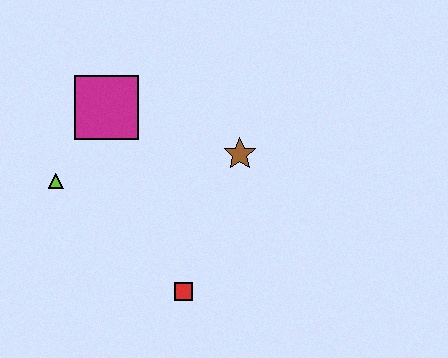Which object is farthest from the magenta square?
The red square is farthest from the magenta square.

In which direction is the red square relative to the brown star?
The red square is below the brown star.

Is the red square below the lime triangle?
Yes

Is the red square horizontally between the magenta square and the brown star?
Yes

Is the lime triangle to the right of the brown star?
No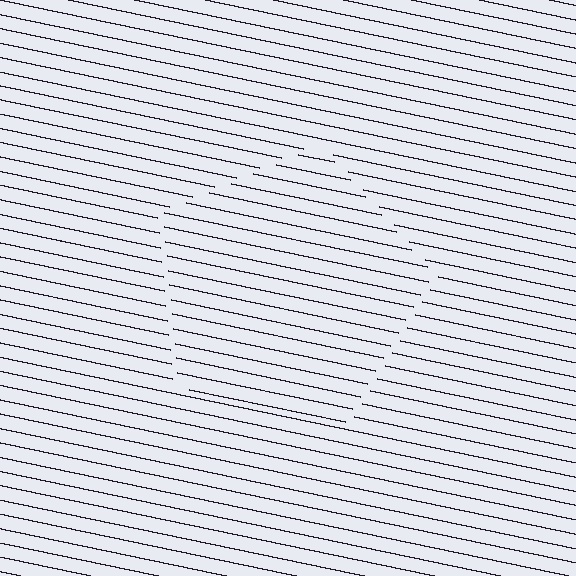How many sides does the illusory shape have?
5 sides — the line-ends trace a pentagon.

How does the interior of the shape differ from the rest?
The interior of the shape contains the same grating, shifted by half a period — the contour is defined by the phase discontinuity where line-ends from the inner and outer gratings abut.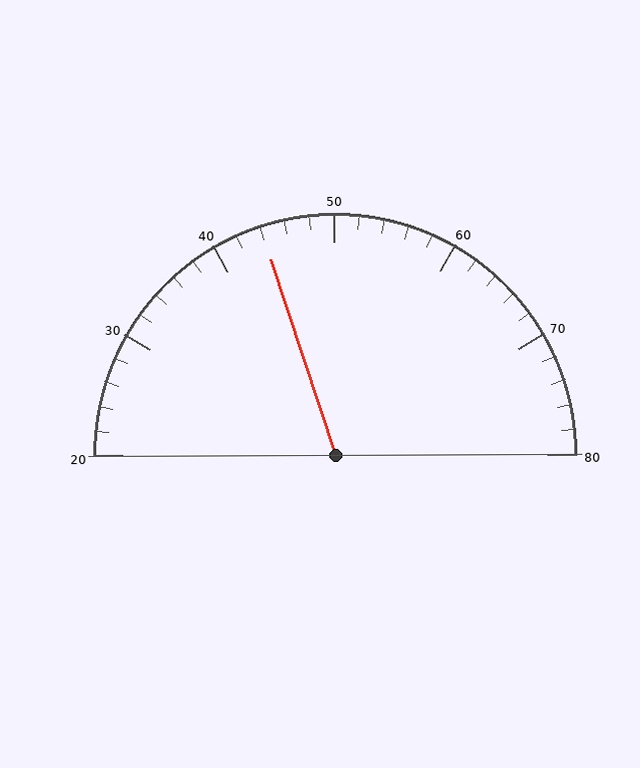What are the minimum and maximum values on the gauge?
The gauge ranges from 20 to 80.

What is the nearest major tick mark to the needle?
The nearest major tick mark is 40.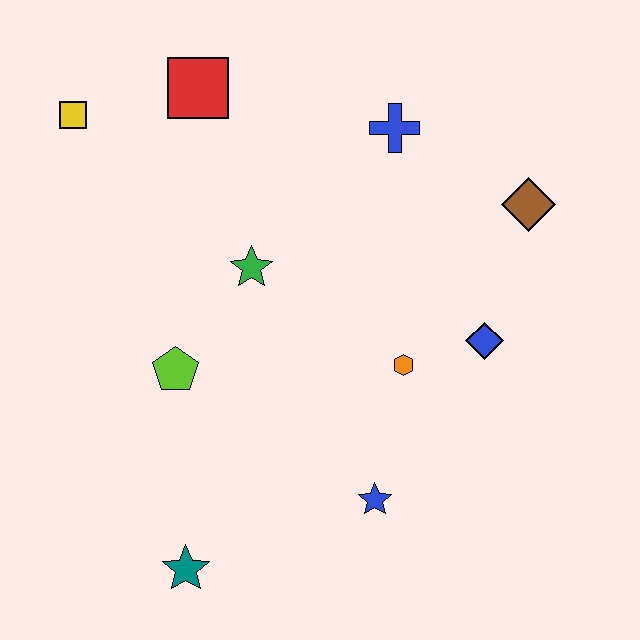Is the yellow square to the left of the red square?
Yes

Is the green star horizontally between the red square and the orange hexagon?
Yes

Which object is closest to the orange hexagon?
The blue diamond is closest to the orange hexagon.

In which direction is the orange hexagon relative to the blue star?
The orange hexagon is above the blue star.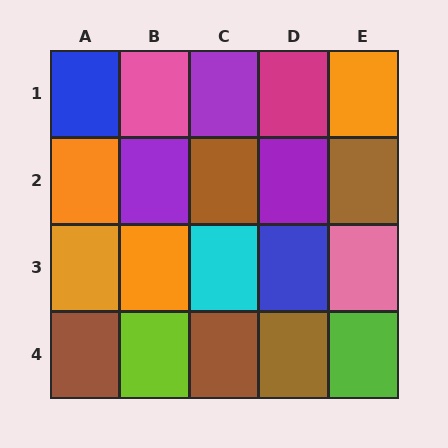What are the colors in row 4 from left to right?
Brown, lime, brown, brown, lime.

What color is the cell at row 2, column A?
Orange.